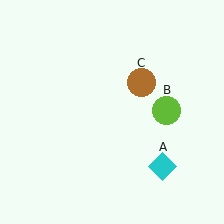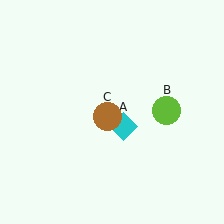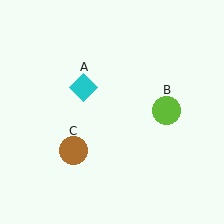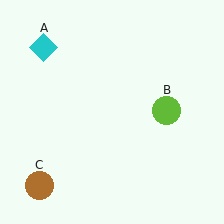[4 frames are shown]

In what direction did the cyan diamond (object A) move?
The cyan diamond (object A) moved up and to the left.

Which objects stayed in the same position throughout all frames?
Lime circle (object B) remained stationary.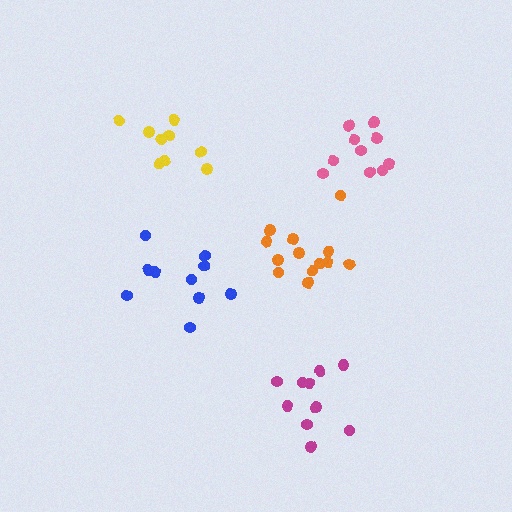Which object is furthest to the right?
The pink cluster is rightmost.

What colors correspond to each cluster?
The clusters are colored: pink, yellow, blue, magenta, orange.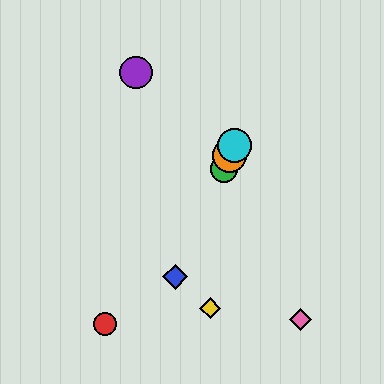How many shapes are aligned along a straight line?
4 shapes (the blue diamond, the green circle, the orange circle, the cyan circle) are aligned along a straight line.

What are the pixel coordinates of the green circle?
The green circle is at (224, 169).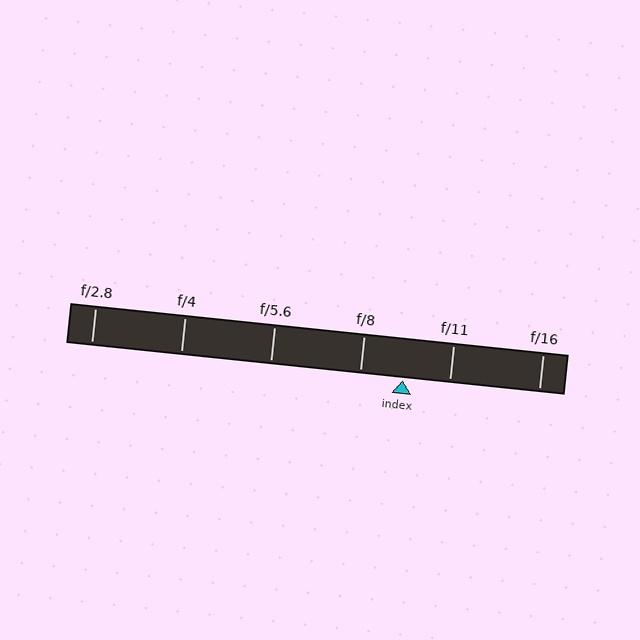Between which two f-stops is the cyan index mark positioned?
The index mark is between f/8 and f/11.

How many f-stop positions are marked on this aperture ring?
There are 6 f-stop positions marked.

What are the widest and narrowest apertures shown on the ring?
The widest aperture shown is f/2.8 and the narrowest is f/16.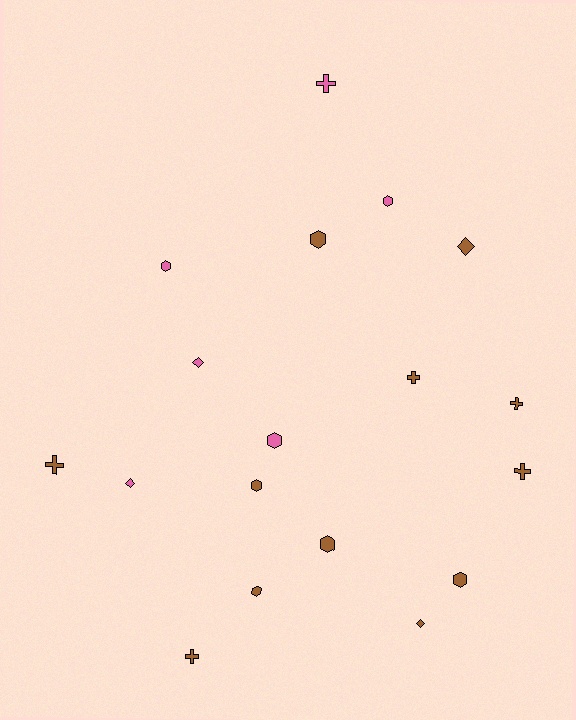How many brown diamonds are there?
There are 2 brown diamonds.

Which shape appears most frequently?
Hexagon, with 8 objects.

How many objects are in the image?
There are 18 objects.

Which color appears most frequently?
Brown, with 12 objects.